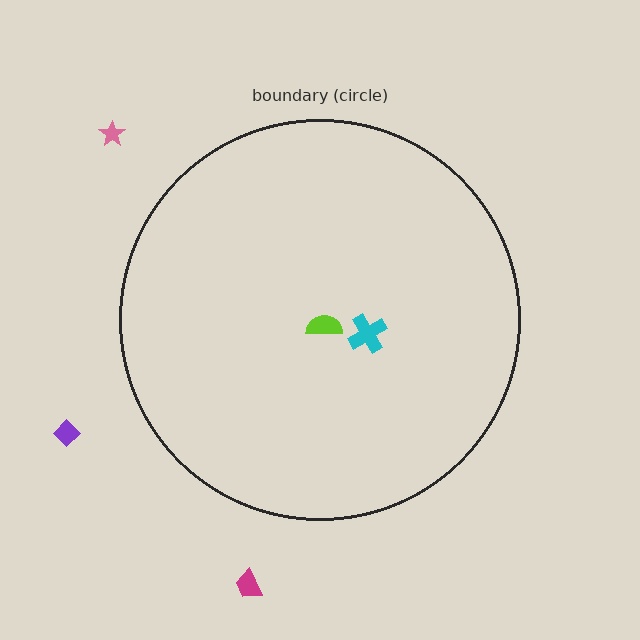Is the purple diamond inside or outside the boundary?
Outside.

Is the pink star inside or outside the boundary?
Outside.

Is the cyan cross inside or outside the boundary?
Inside.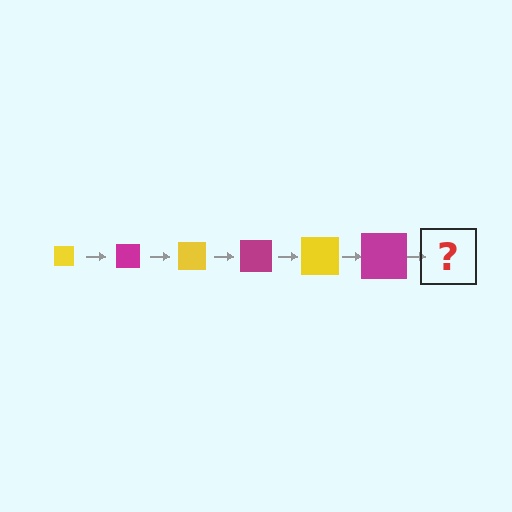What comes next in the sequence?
The next element should be a yellow square, larger than the previous one.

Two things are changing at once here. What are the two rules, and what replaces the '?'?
The two rules are that the square grows larger each step and the color cycles through yellow and magenta. The '?' should be a yellow square, larger than the previous one.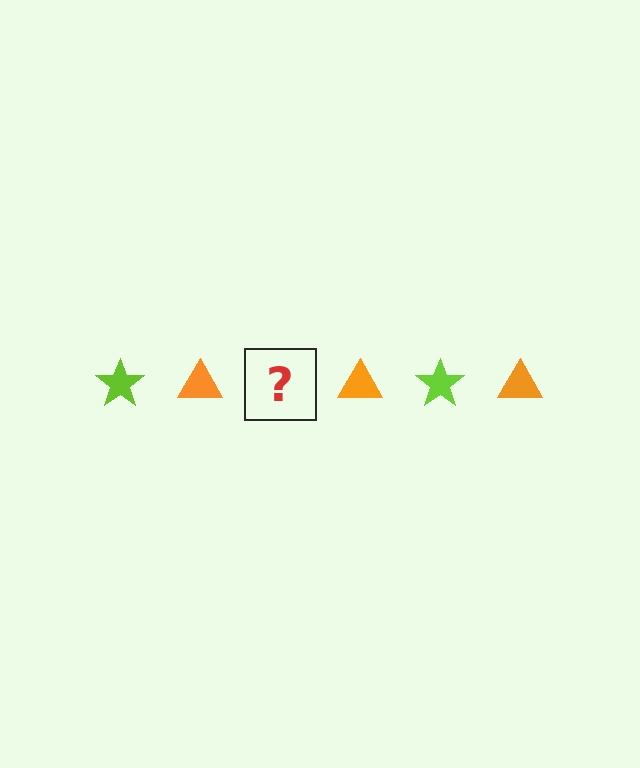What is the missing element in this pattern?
The missing element is a lime star.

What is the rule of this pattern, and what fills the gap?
The rule is that the pattern alternates between lime star and orange triangle. The gap should be filled with a lime star.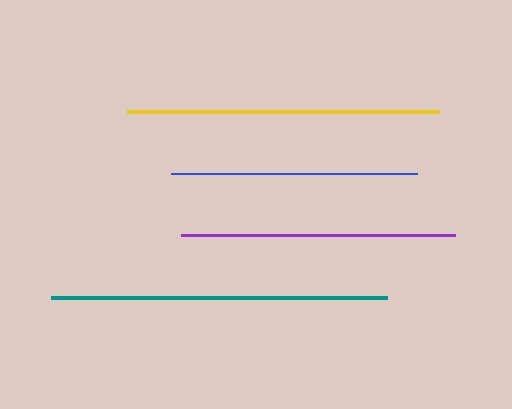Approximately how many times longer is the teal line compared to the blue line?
The teal line is approximately 1.4 times the length of the blue line.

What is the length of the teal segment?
The teal segment is approximately 336 pixels long.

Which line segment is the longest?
The teal line is the longest at approximately 336 pixels.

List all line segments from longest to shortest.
From longest to shortest: teal, yellow, purple, blue.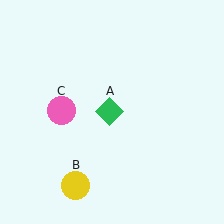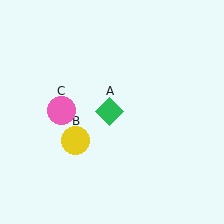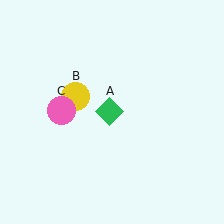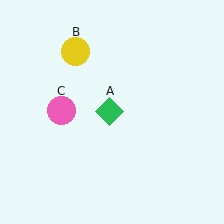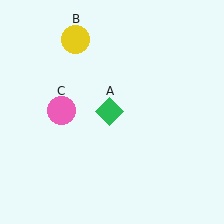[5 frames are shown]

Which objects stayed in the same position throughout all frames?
Green diamond (object A) and pink circle (object C) remained stationary.